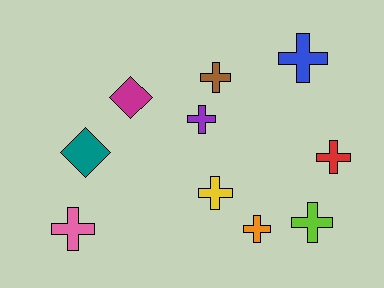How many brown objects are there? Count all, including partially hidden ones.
There is 1 brown object.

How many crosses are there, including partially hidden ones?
There are 8 crosses.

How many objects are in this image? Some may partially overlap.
There are 10 objects.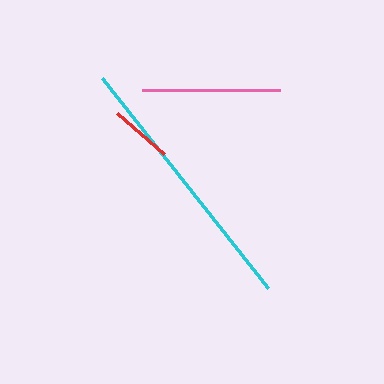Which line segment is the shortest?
The red line is the shortest at approximately 62 pixels.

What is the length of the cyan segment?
The cyan segment is approximately 267 pixels long.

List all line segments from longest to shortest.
From longest to shortest: cyan, pink, red.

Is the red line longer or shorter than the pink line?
The pink line is longer than the red line.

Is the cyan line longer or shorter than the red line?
The cyan line is longer than the red line.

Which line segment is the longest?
The cyan line is the longest at approximately 267 pixels.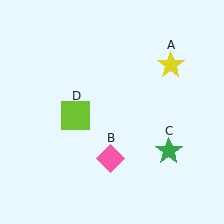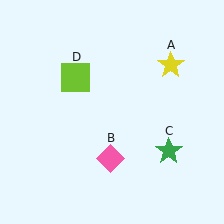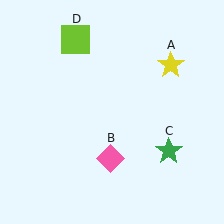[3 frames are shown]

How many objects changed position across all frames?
1 object changed position: lime square (object D).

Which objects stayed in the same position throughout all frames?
Yellow star (object A) and pink diamond (object B) and green star (object C) remained stationary.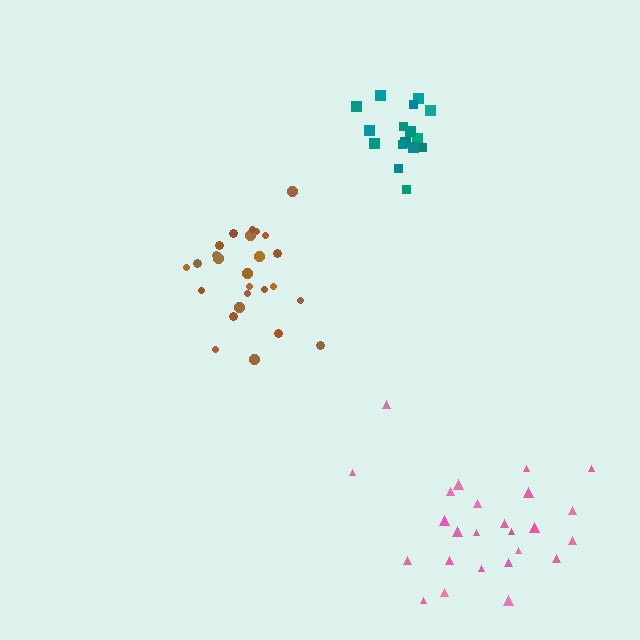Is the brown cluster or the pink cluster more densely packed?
Brown.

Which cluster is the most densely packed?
Teal.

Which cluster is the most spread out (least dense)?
Pink.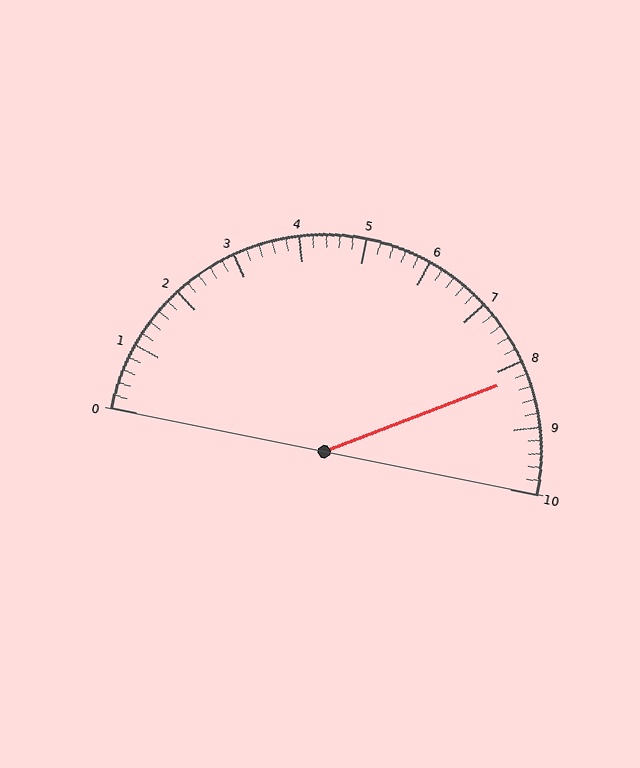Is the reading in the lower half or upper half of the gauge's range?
The reading is in the upper half of the range (0 to 10).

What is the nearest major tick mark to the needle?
The nearest major tick mark is 8.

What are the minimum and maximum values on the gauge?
The gauge ranges from 0 to 10.